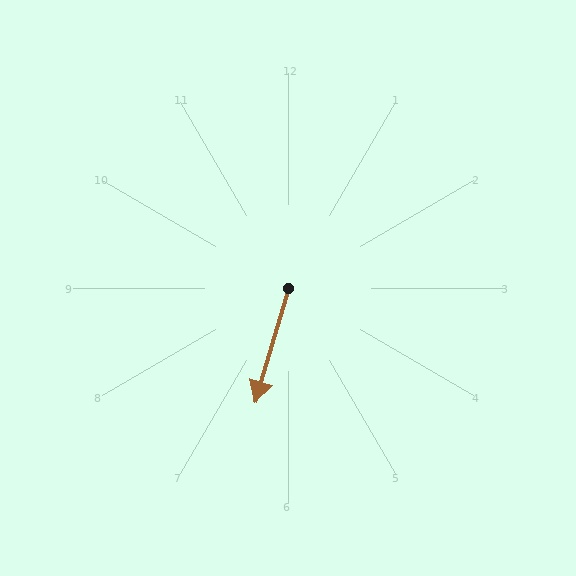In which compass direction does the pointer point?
South.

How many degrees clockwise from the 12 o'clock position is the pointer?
Approximately 196 degrees.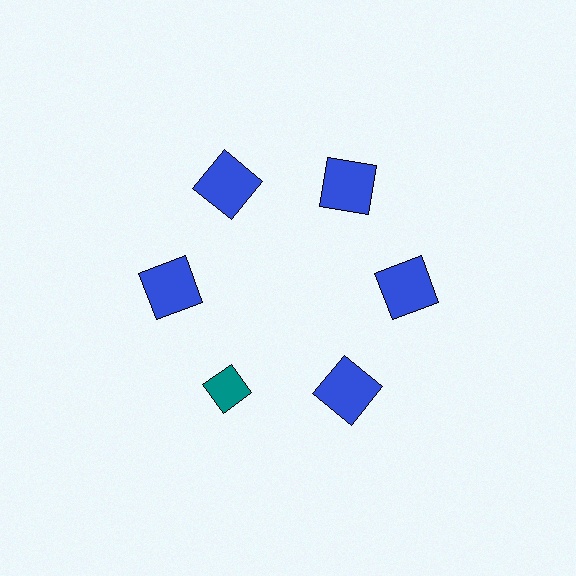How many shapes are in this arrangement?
There are 6 shapes arranged in a ring pattern.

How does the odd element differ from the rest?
It differs in both color (teal instead of blue) and shape (diamond instead of square).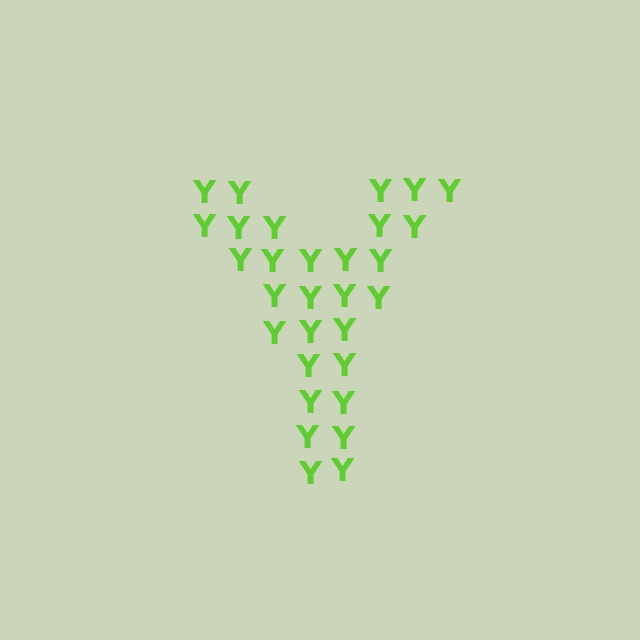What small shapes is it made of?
It is made of small letter Y's.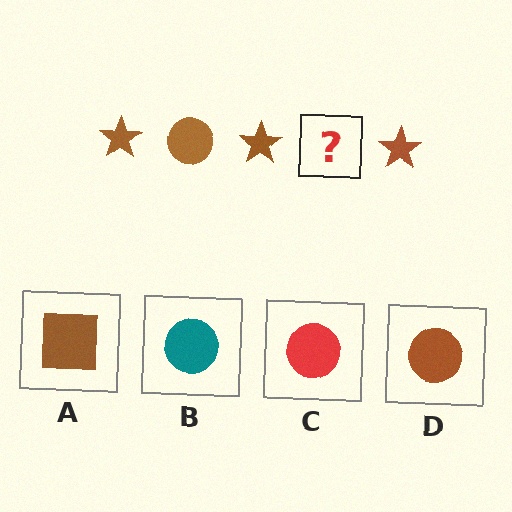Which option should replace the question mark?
Option D.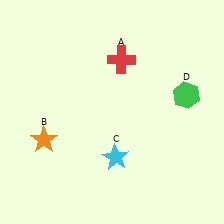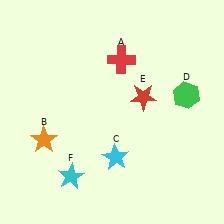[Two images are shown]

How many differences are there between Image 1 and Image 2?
There are 2 differences between the two images.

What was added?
A red star (E), a cyan star (F) were added in Image 2.